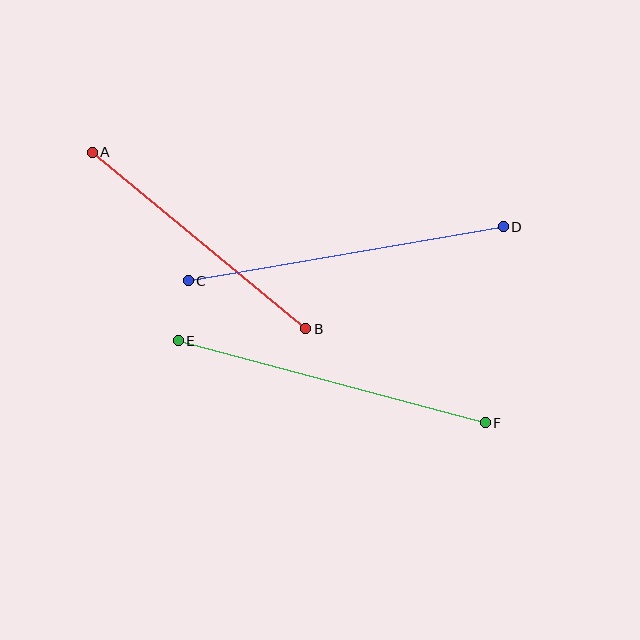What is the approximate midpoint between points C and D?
The midpoint is at approximately (346, 254) pixels.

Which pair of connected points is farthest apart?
Points C and D are farthest apart.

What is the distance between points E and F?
The distance is approximately 318 pixels.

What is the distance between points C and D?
The distance is approximately 319 pixels.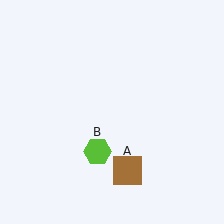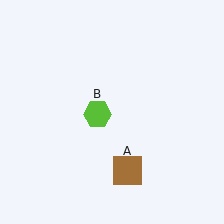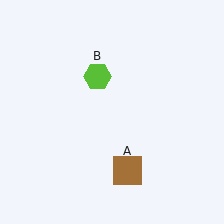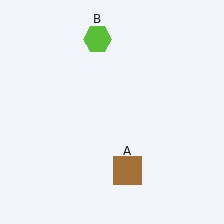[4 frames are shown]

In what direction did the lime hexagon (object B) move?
The lime hexagon (object B) moved up.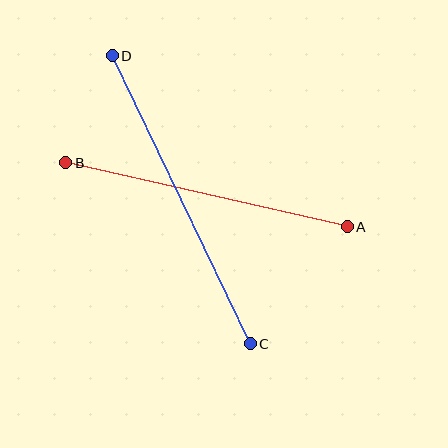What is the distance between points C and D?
The distance is approximately 320 pixels.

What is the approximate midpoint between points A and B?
The midpoint is at approximately (207, 195) pixels.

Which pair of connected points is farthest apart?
Points C and D are farthest apart.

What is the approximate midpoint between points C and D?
The midpoint is at approximately (181, 200) pixels.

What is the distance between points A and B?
The distance is approximately 289 pixels.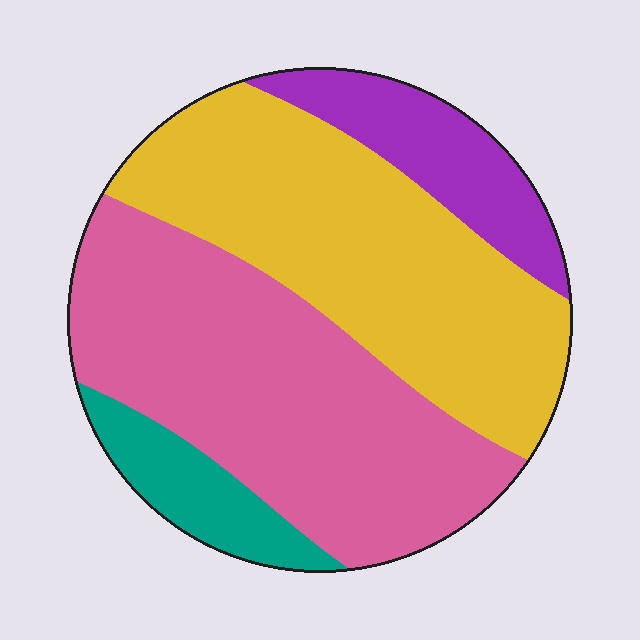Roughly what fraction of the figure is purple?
Purple takes up less than a quarter of the figure.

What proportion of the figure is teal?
Teal covers 9% of the figure.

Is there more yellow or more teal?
Yellow.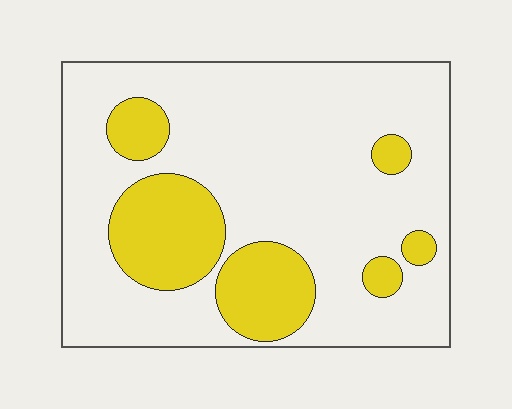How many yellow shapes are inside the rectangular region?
6.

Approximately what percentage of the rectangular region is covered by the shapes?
Approximately 25%.